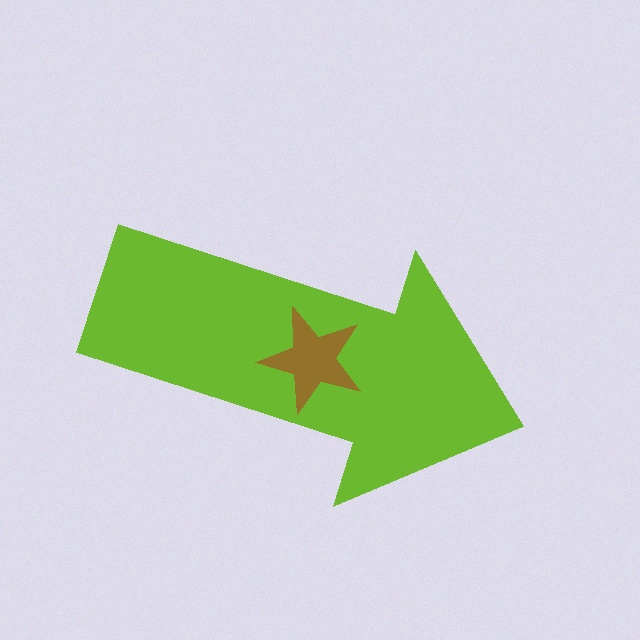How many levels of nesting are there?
2.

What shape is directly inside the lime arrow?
The brown star.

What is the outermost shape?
The lime arrow.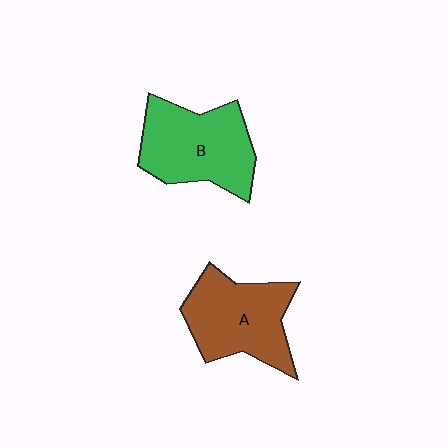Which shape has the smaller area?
Shape A (brown).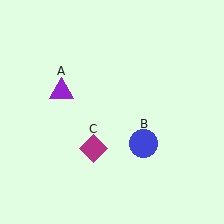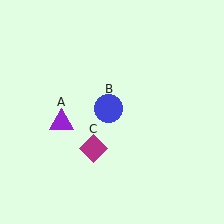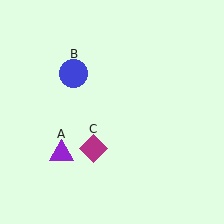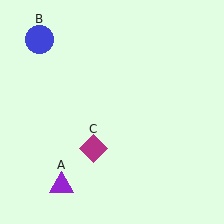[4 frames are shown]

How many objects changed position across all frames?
2 objects changed position: purple triangle (object A), blue circle (object B).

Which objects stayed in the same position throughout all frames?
Magenta diamond (object C) remained stationary.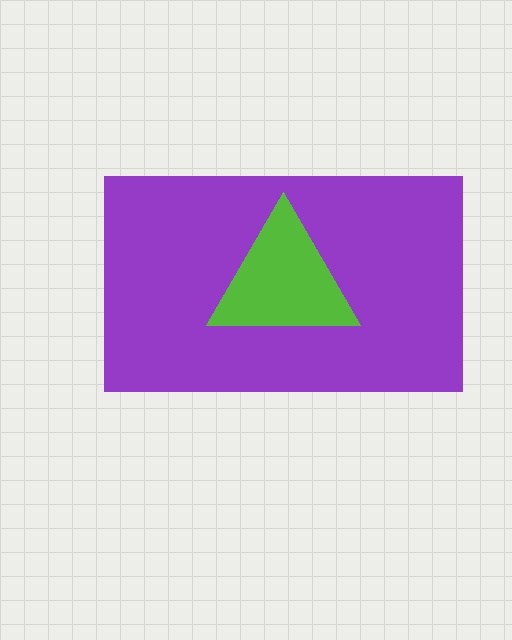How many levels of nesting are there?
2.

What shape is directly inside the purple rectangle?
The lime triangle.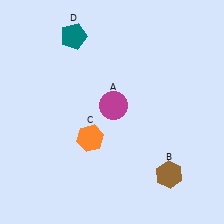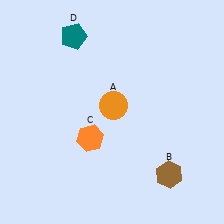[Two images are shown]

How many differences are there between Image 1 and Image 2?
There is 1 difference between the two images.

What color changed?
The circle (A) changed from magenta in Image 1 to orange in Image 2.